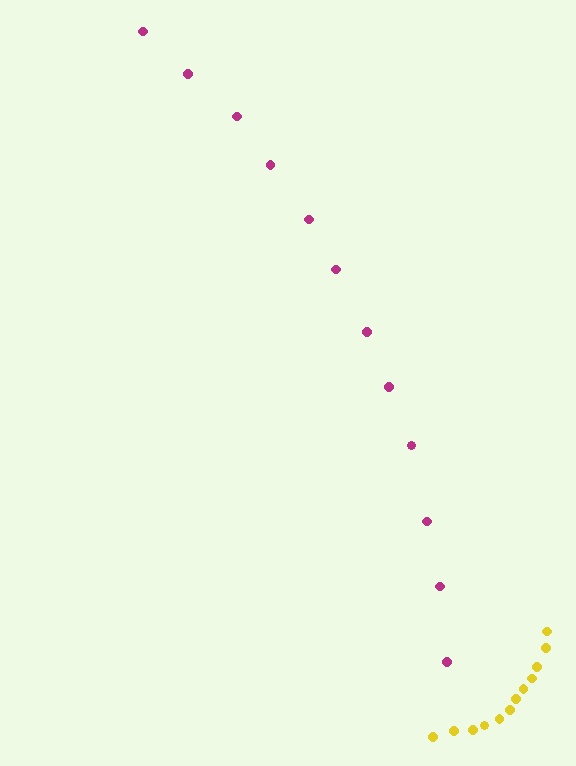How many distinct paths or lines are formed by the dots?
There are 2 distinct paths.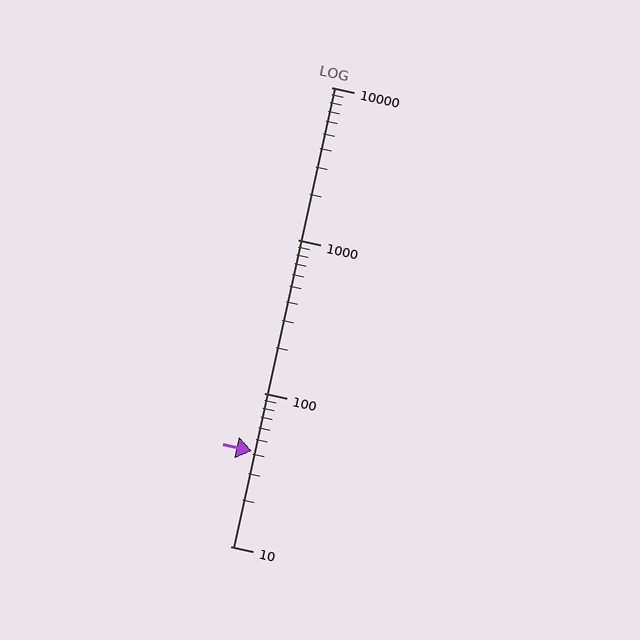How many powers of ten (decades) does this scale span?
The scale spans 3 decades, from 10 to 10000.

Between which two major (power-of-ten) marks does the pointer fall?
The pointer is between 10 and 100.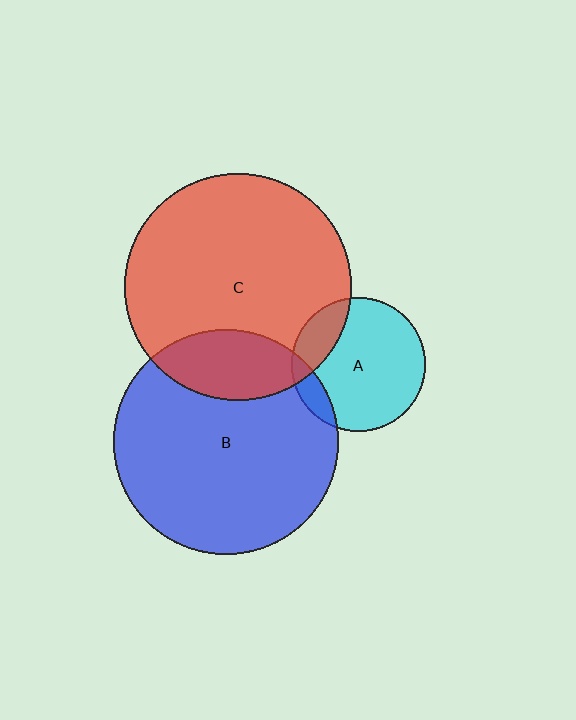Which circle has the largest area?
Circle C (red).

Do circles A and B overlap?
Yes.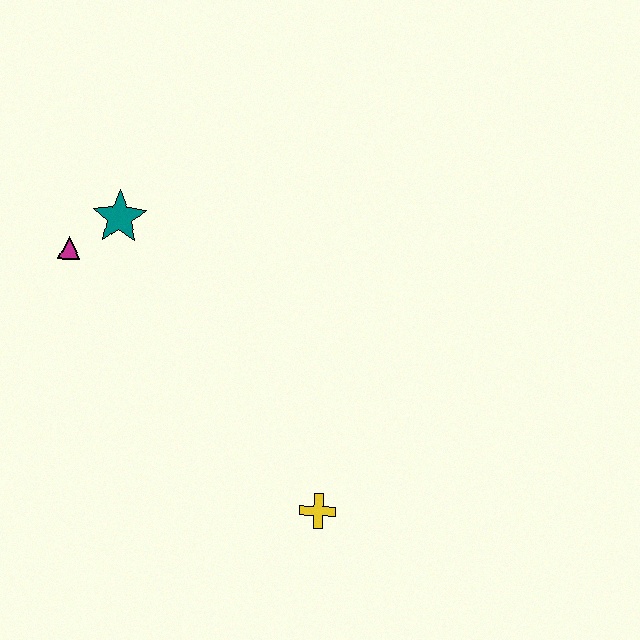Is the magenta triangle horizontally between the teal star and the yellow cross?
No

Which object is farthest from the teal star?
The yellow cross is farthest from the teal star.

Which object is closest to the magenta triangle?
The teal star is closest to the magenta triangle.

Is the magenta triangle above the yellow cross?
Yes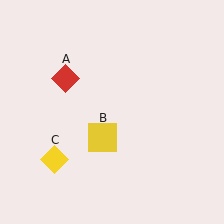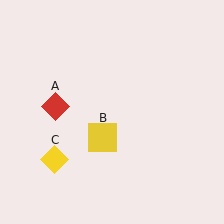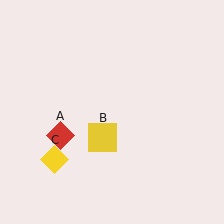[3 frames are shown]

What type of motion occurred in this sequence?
The red diamond (object A) rotated counterclockwise around the center of the scene.